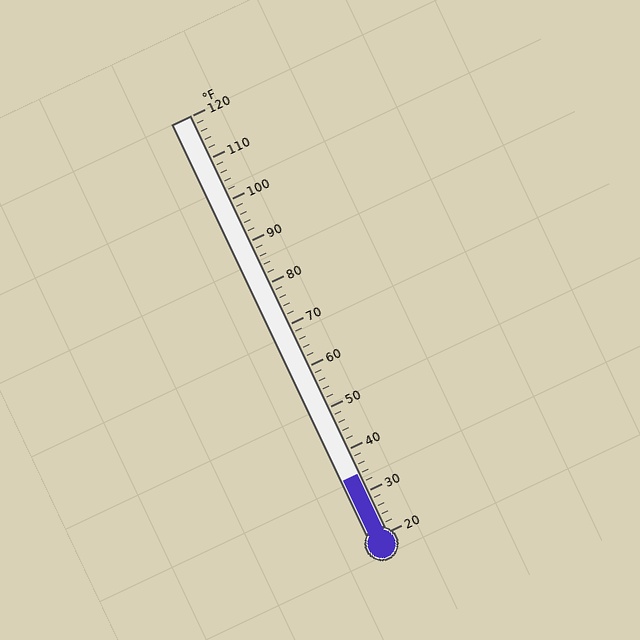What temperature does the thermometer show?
The thermometer shows approximately 34°F.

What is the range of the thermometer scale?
The thermometer scale ranges from 20°F to 120°F.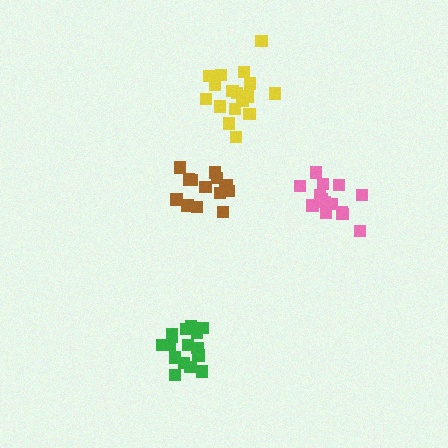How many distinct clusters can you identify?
There are 4 distinct clusters.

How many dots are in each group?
Group 1: 17 dots, Group 2: 14 dots, Group 3: 17 dots, Group 4: 15 dots (63 total).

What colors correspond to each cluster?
The clusters are colored: yellow, brown, green, pink.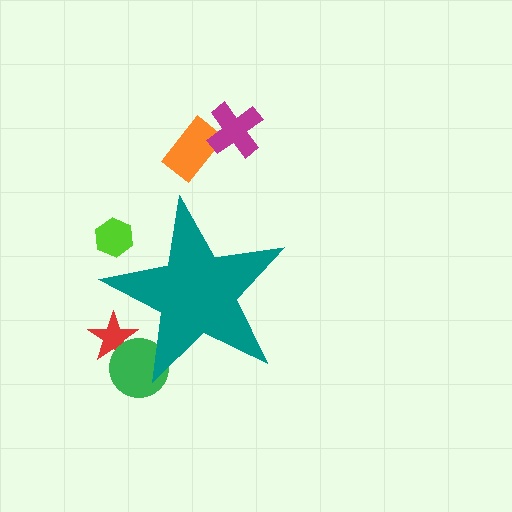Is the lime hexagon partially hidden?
Yes, the lime hexagon is partially hidden behind the teal star.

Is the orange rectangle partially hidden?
No, the orange rectangle is fully visible.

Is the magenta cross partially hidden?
No, the magenta cross is fully visible.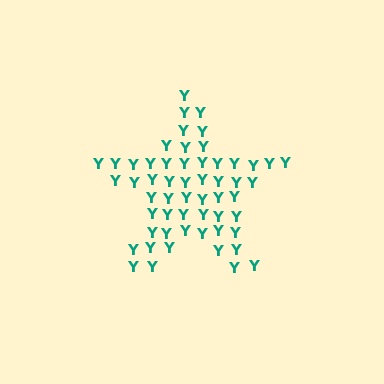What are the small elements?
The small elements are letter Y's.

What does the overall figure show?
The overall figure shows a star.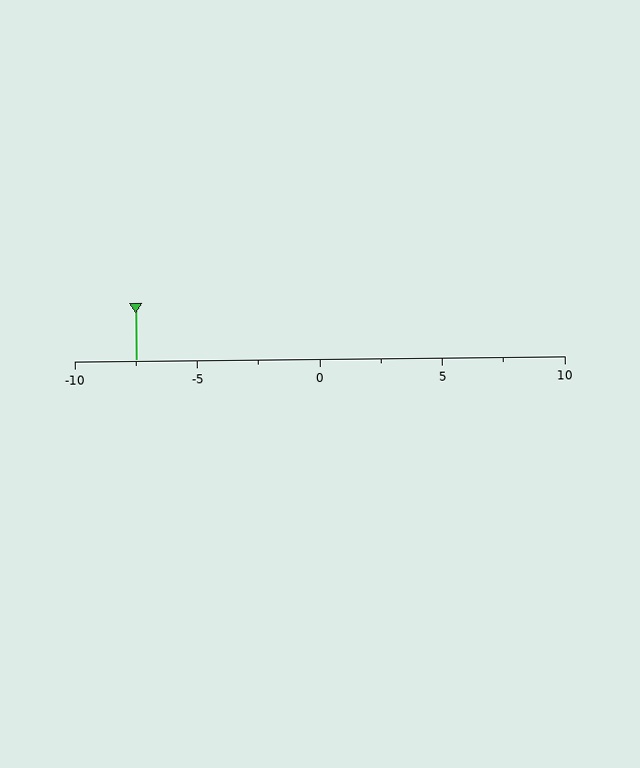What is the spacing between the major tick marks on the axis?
The major ticks are spaced 5 apart.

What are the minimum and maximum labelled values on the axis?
The axis runs from -10 to 10.